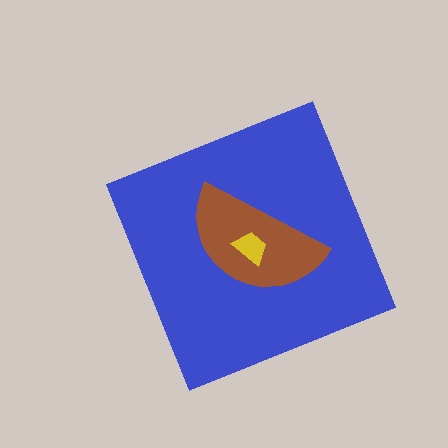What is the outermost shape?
The blue diamond.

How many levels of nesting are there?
3.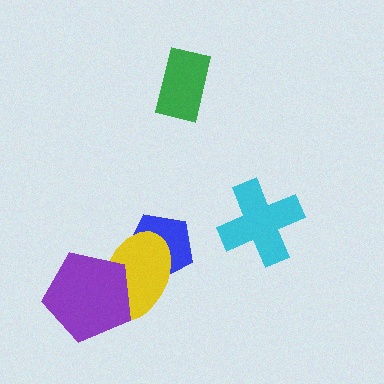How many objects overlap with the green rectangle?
0 objects overlap with the green rectangle.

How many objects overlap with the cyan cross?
0 objects overlap with the cyan cross.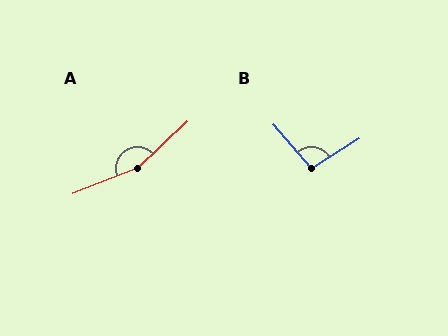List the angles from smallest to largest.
B (98°), A (158°).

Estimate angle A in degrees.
Approximately 158 degrees.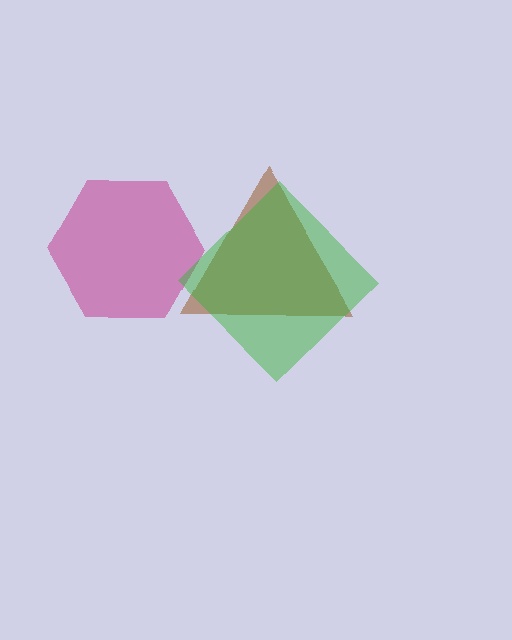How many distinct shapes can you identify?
There are 3 distinct shapes: a brown triangle, a magenta hexagon, a green diamond.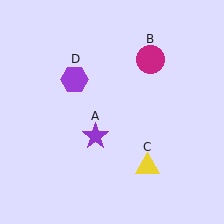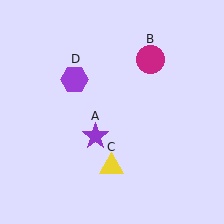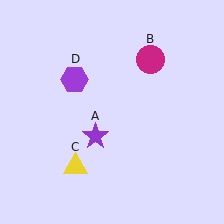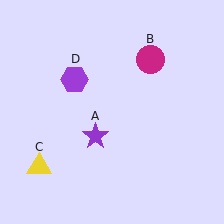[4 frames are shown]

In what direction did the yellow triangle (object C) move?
The yellow triangle (object C) moved left.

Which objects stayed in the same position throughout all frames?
Purple star (object A) and magenta circle (object B) and purple hexagon (object D) remained stationary.